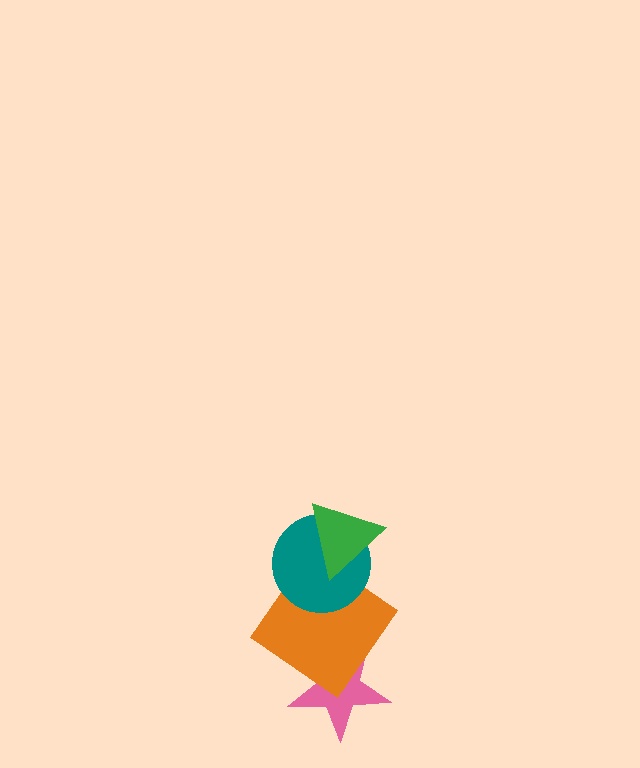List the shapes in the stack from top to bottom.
From top to bottom: the green triangle, the teal circle, the orange diamond, the pink star.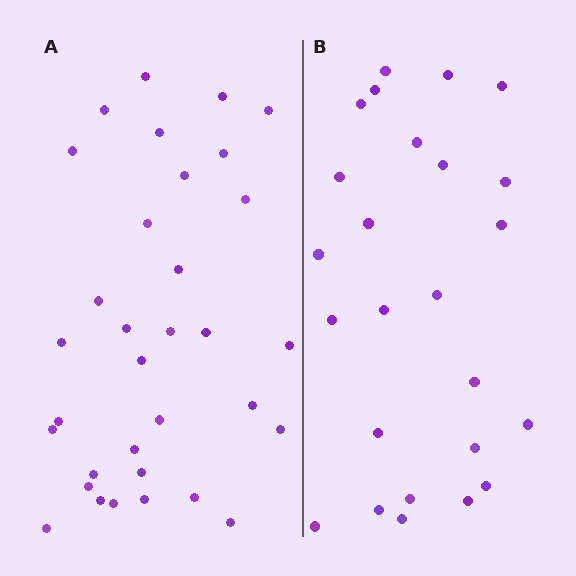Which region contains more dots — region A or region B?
Region A (the left region) has more dots.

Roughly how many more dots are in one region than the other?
Region A has roughly 8 or so more dots than region B.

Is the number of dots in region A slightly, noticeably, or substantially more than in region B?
Region A has noticeably more, but not dramatically so. The ratio is roughly 1.3 to 1.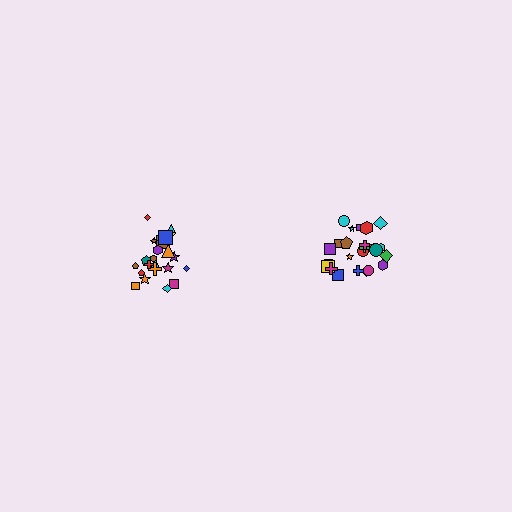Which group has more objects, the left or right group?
The right group.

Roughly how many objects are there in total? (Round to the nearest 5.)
Roughly 45 objects in total.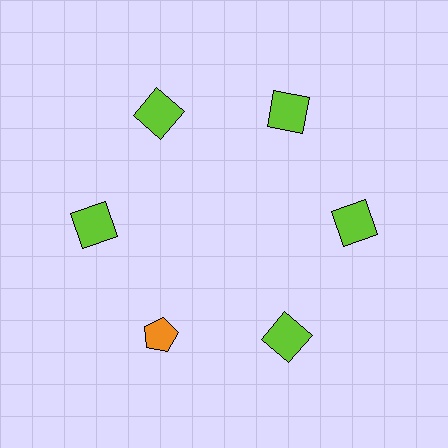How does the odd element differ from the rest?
It differs in both color (orange instead of lime) and shape (pentagon instead of square).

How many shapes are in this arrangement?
There are 6 shapes arranged in a ring pattern.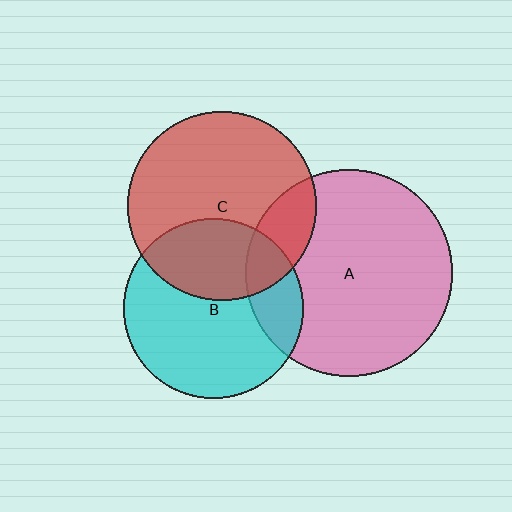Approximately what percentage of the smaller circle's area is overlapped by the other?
Approximately 20%.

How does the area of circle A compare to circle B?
Approximately 1.3 times.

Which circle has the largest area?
Circle A (pink).